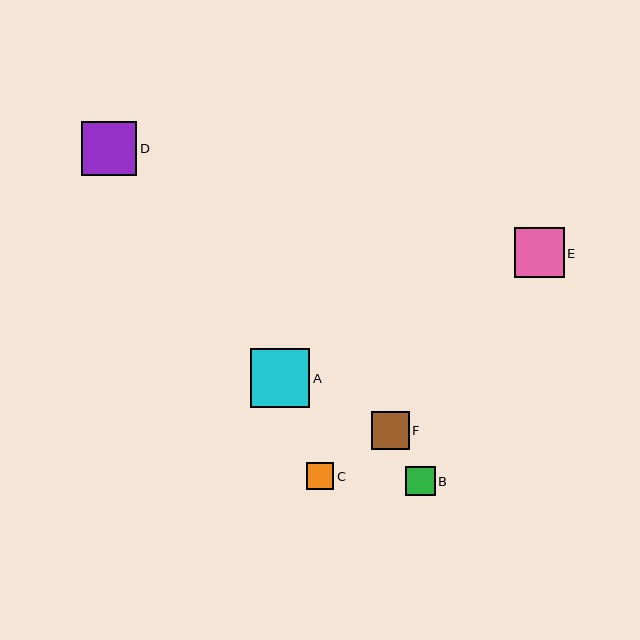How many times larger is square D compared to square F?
Square D is approximately 1.4 times the size of square F.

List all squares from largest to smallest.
From largest to smallest: A, D, E, F, B, C.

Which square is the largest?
Square A is the largest with a size of approximately 60 pixels.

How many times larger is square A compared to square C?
Square A is approximately 2.2 times the size of square C.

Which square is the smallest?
Square C is the smallest with a size of approximately 27 pixels.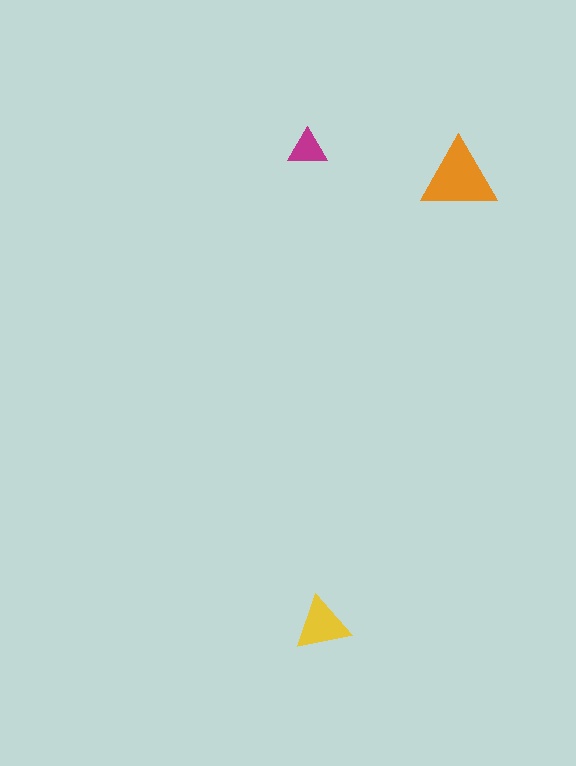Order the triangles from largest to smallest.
the orange one, the yellow one, the magenta one.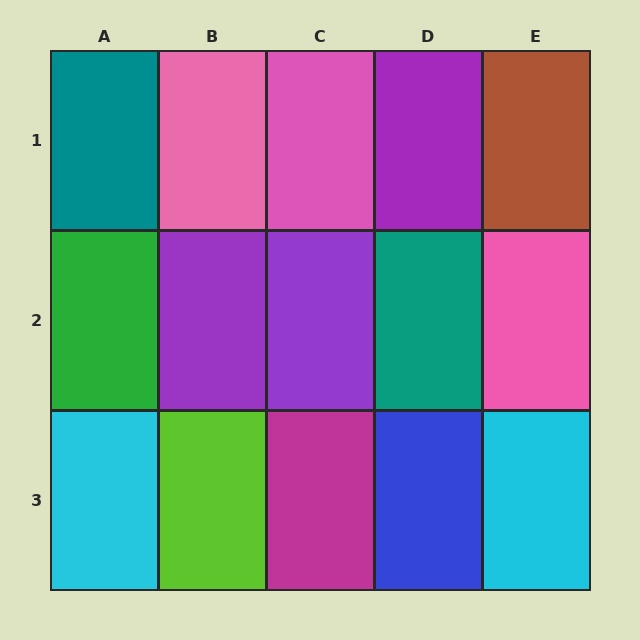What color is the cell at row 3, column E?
Cyan.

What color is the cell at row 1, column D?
Purple.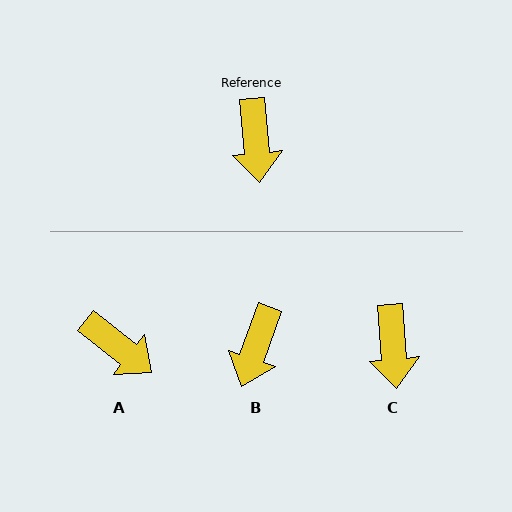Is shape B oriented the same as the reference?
No, it is off by about 25 degrees.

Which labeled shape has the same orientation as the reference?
C.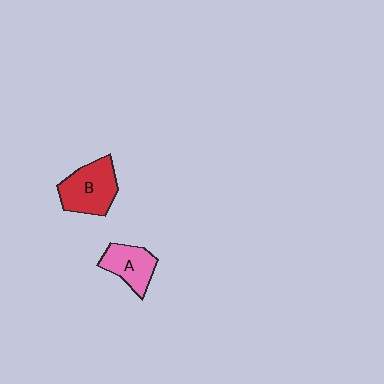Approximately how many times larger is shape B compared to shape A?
Approximately 1.4 times.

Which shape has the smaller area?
Shape A (pink).